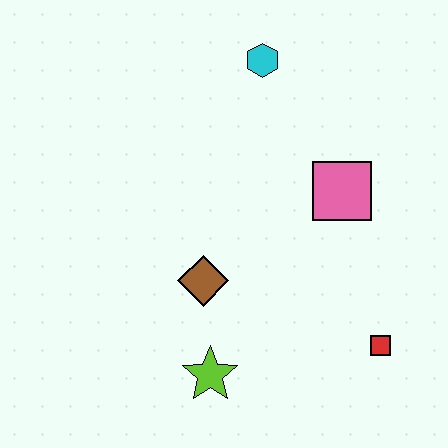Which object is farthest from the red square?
The cyan hexagon is farthest from the red square.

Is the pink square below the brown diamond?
No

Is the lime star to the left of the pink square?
Yes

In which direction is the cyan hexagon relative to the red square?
The cyan hexagon is above the red square.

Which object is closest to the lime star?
The brown diamond is closest to the lime star.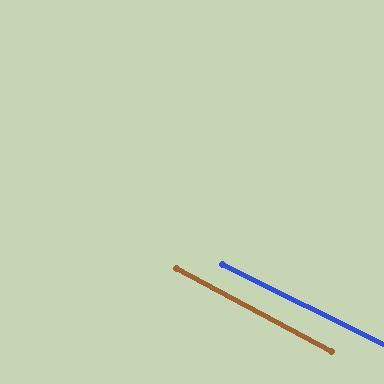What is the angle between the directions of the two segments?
Approximately 2 degrees.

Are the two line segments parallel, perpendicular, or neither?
Parallel — their directions differ by only 1.7°.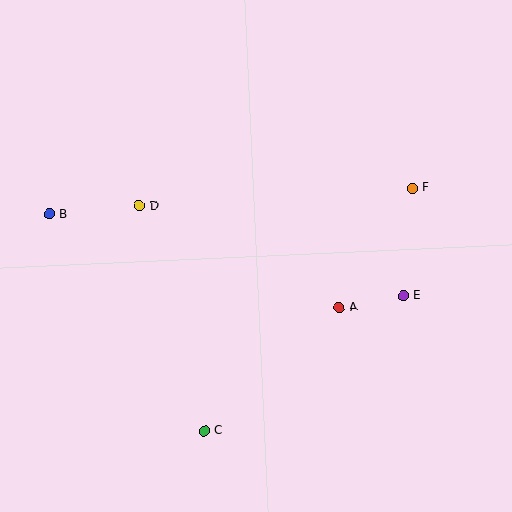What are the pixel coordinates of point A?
Point A is at (339, 307).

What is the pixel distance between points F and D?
The distance between F and D is 274 pixels.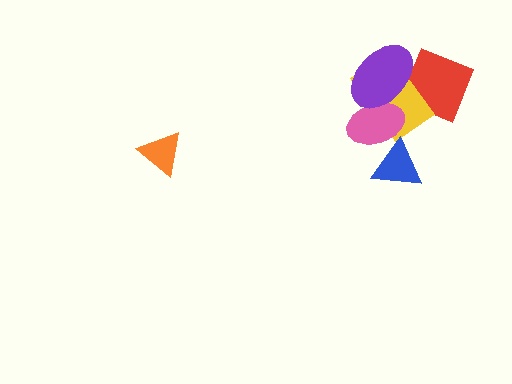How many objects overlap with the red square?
2 objects overlap with the red square.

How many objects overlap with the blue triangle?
1 object overlaps with the blue triangle.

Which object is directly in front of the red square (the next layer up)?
The yellow rectangle is directly in front of the red square.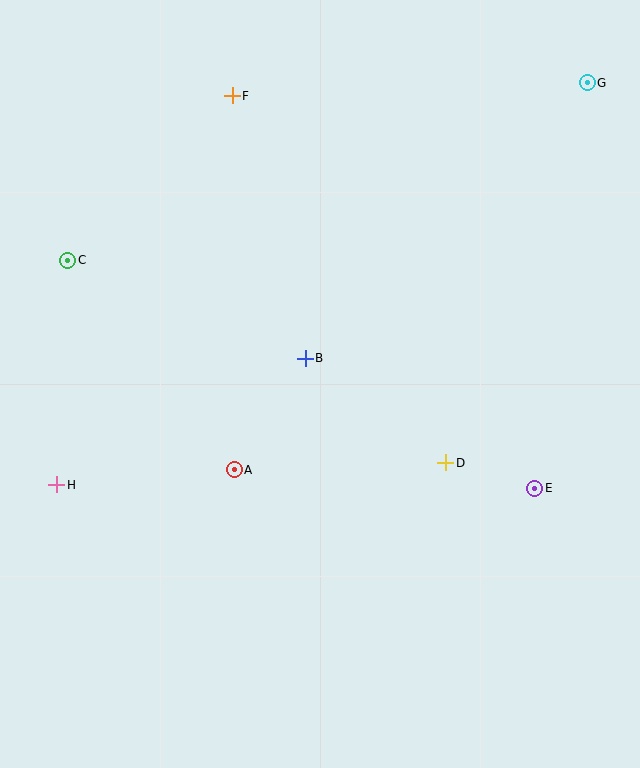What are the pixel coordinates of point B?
Point B is at (305, 358).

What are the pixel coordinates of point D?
Point D is at (446, 463).